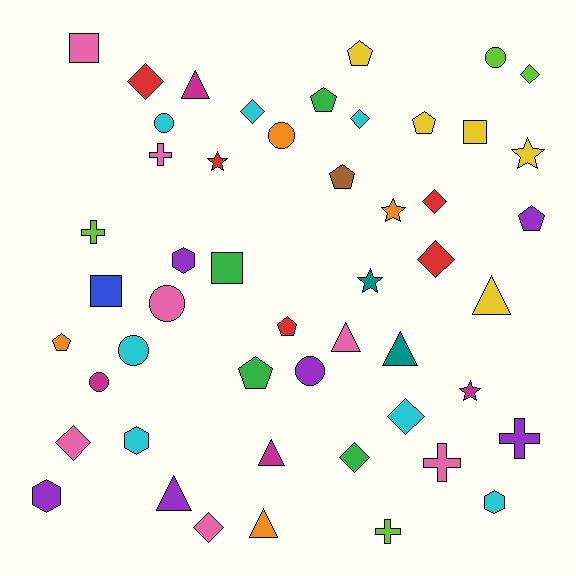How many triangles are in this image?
There are 7 triangles.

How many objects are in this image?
There are 50 objects.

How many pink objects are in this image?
There are 7 pink objects.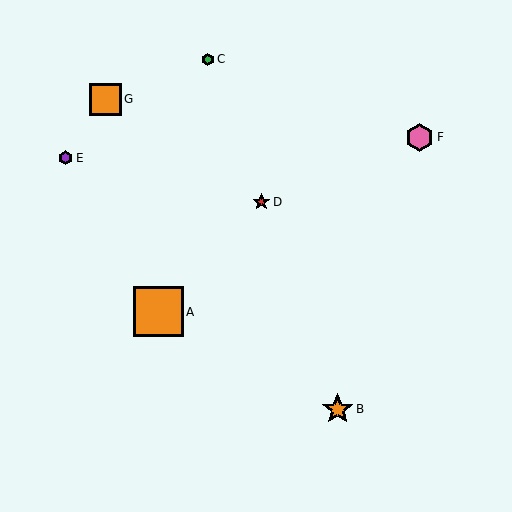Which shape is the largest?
The orange square (labeled A) is the largest.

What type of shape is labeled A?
Shape A is an orange square.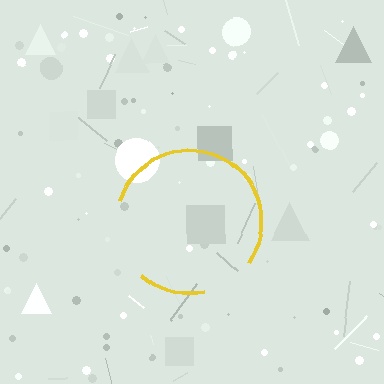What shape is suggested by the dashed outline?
The dashed outline suggests a circle.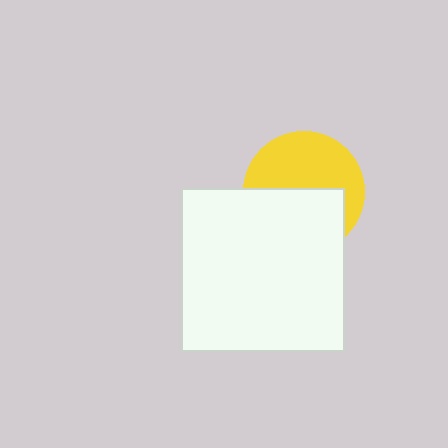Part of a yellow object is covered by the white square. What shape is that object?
It is a circle.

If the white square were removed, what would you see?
You would see the complete yellow circle.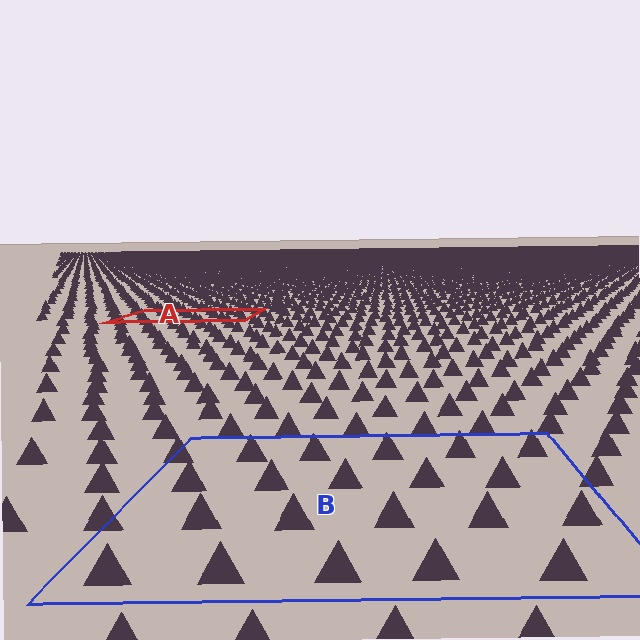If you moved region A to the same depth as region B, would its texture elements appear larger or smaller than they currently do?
They would appear larger. At a closer depth, the same texture elements are projected at a bigger on-screen size.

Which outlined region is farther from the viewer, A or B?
Region A is farther from the viewer — the texture elements inside it appear smaller and more densely packed.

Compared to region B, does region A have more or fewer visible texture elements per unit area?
Region A has more texture elements per unit area — they are packed more densely because it is farther away.